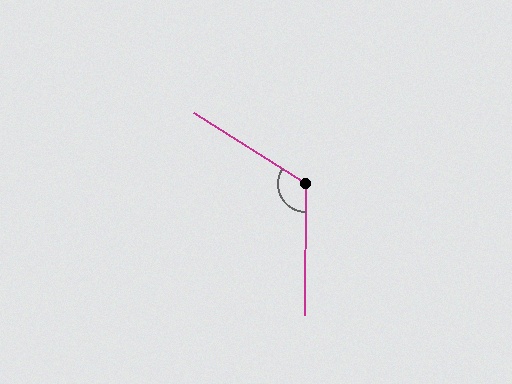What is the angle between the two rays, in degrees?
Approximately 122 degrees.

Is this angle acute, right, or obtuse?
It is obtuse.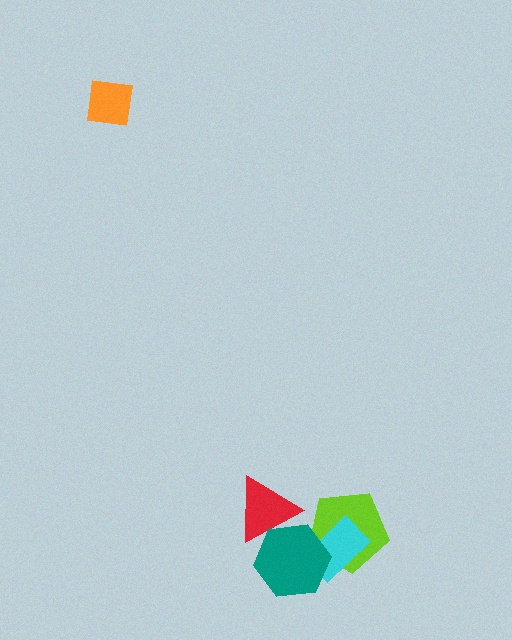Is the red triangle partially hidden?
Yes, it is partially covered by another shape.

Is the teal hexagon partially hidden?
No, no other shape covers it.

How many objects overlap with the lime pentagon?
2 objects overlap with the lime pentagon.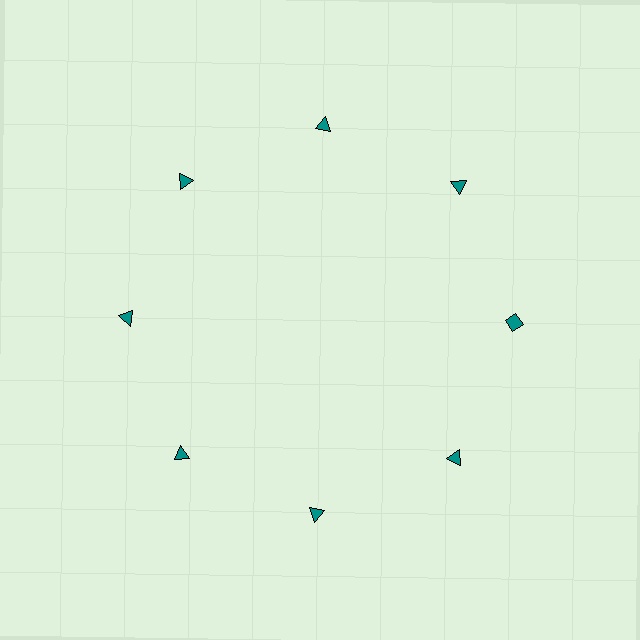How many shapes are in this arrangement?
There are 8 shapes arranged in a ring pattern.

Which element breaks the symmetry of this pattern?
The teal diamond at roughly the 3 o'clock position breaks the symmetry. All other shapes are teal triangles.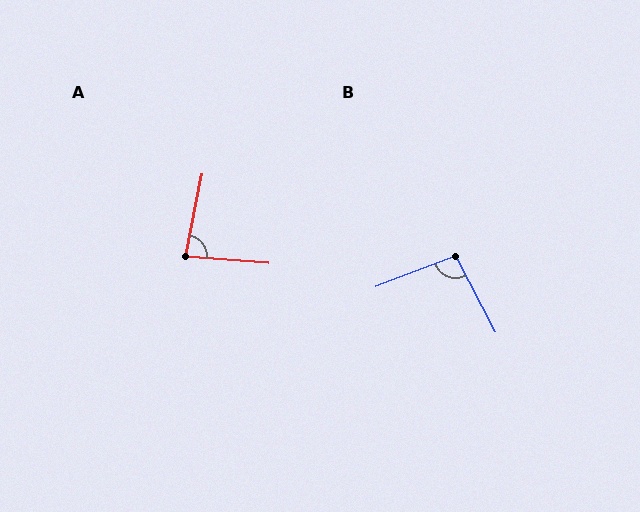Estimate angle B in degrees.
Approximately 97 degrees.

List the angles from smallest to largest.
A (83°), B (97°).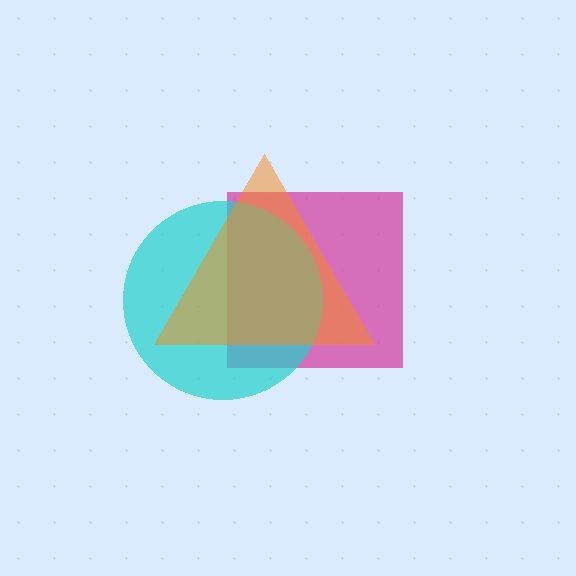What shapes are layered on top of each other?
The layered shapes are: a magenta square, a cyan circle, an orange triangle.